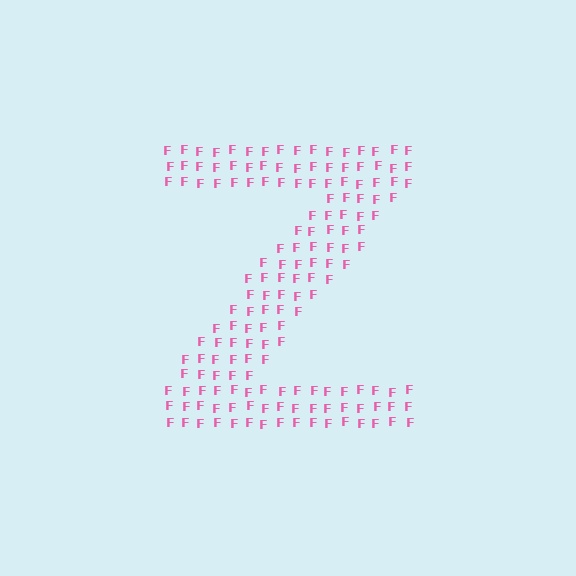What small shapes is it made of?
It is made of small letter F's.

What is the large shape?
The large shape is the letter Z.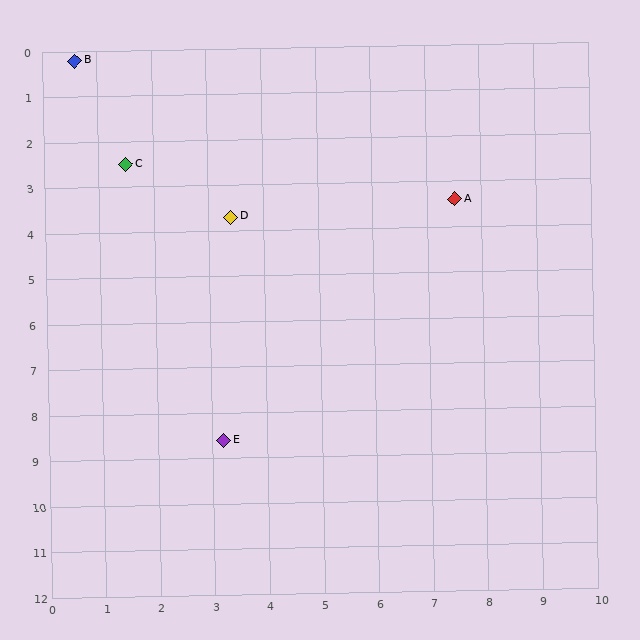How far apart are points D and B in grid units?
Points D and B are about 4.5 grid units apart.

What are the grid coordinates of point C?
Point C is at approximately (1.5, 2.5).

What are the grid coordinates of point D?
Point D is at approximately (3.4, 3.7).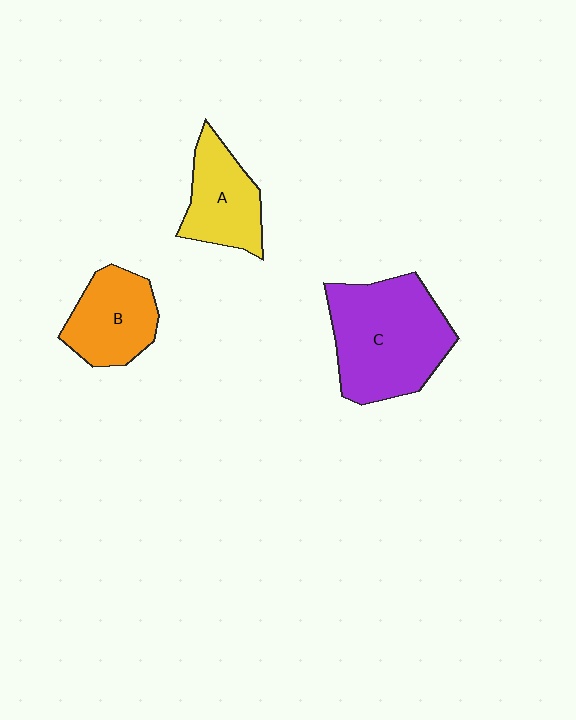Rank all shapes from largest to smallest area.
From largest to smallest: C (purple), B (orange), A (yellow).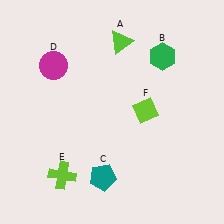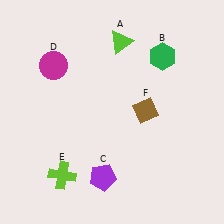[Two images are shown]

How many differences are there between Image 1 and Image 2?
There are 2 differences between the two images.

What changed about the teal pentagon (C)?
In Image 1, C is teal. In Image 2, it changed to purple.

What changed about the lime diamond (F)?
In Image 1, F is lime. In Image 2, it changed to brown.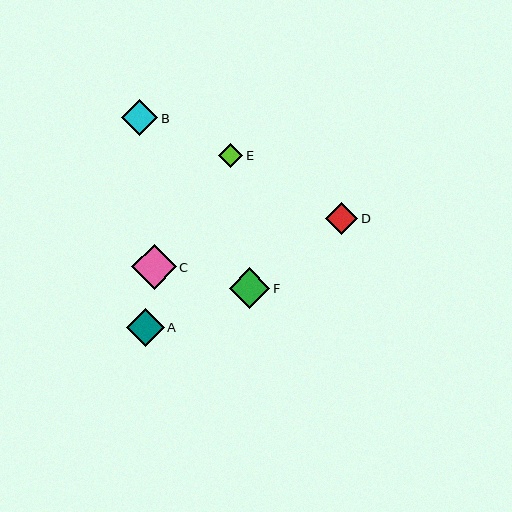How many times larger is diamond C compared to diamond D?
Diamond C is approximately 1.4 times the size of diamond D.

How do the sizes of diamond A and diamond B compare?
Diamond A and diamond B are approximately the same size.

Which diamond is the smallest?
Diamond E is the smallest with a size of approximately 24 pixels.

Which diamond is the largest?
Diamond C is the largest with a size of approximately 44 pixels.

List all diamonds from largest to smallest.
From largest to smallest: C, F, A, B, D, E.